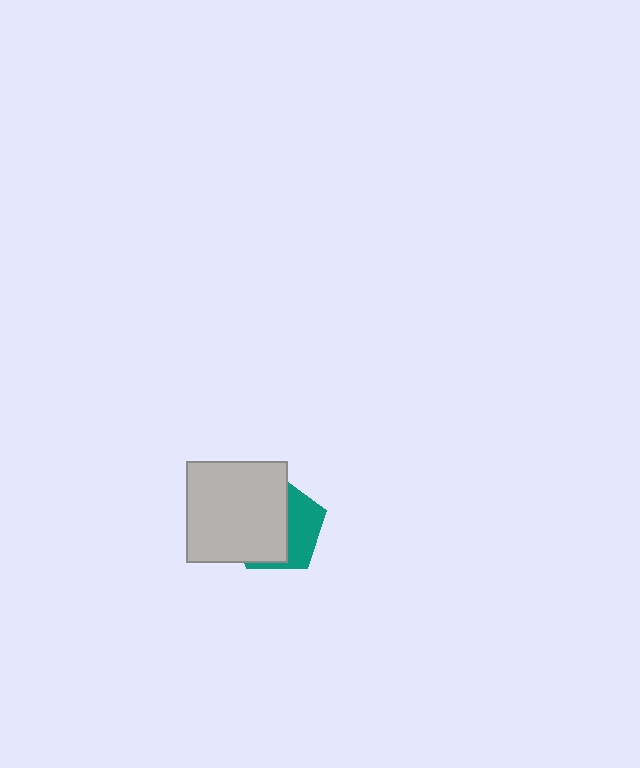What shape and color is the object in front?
The object in front is a light gray square.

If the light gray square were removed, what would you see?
You would see the complete teal pentagon.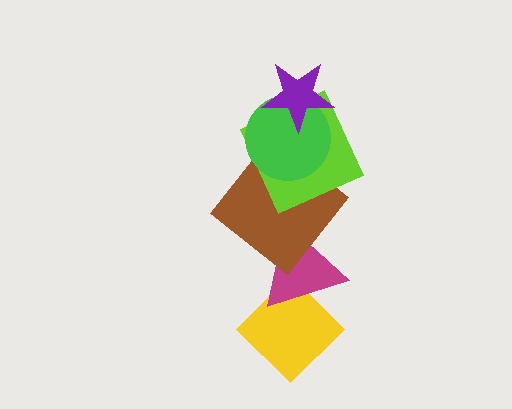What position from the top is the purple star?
The purple star is 1st from the top.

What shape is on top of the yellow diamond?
The magenta triangle is on top of the yellow diamond.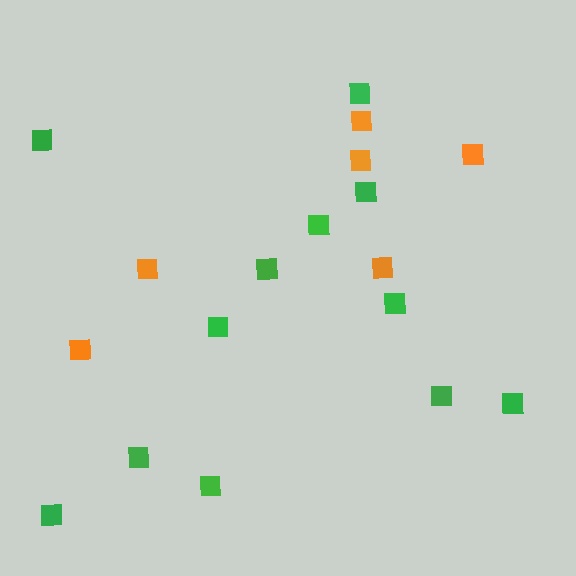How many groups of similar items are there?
There are 2 groups: one group of orange squares (6) and one group of green squares (12).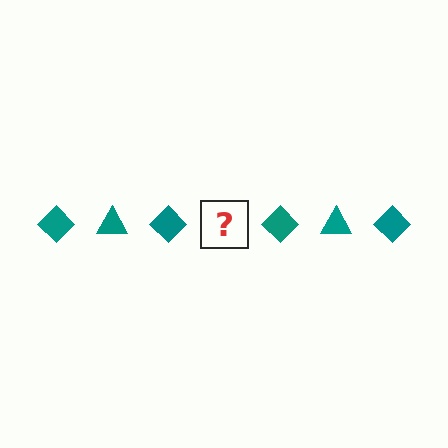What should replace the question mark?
The question mark should be replaced with a teal triangle.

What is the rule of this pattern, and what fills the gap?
The rule is that the pattern cycles through diamond, triangle shapes in teal. The gap should be filled with a teal triangle.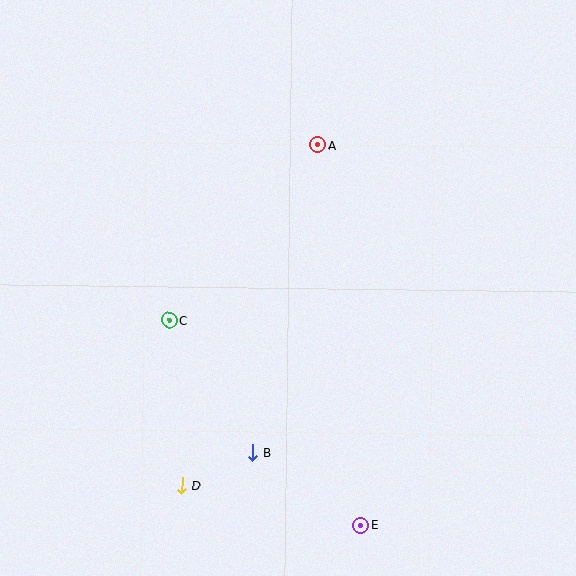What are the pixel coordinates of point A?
Point A is at (317, 145).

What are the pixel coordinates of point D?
Point D is at (182, 485).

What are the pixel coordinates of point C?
Point C is at (169, 320).